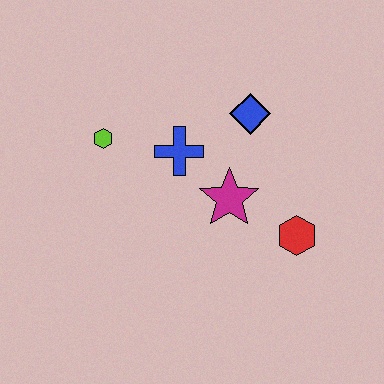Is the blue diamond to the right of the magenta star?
Yes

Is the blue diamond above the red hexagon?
Yes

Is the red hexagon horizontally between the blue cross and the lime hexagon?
No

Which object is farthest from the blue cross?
The red hexagon is farthest from the blue cross.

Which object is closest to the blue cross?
The magenta star is closest to the blue cross.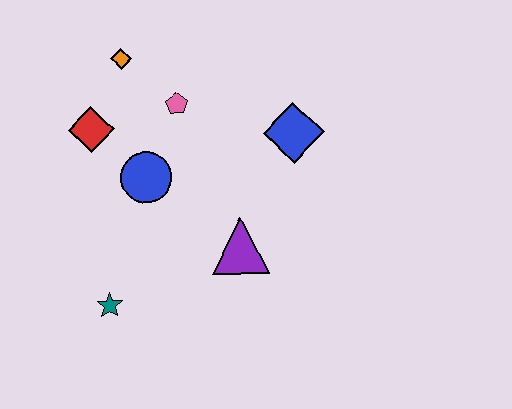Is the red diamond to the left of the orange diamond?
Yes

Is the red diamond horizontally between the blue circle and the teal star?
No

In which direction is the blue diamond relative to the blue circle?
The blue diamond is to the right of the blue circle.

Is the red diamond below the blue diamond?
No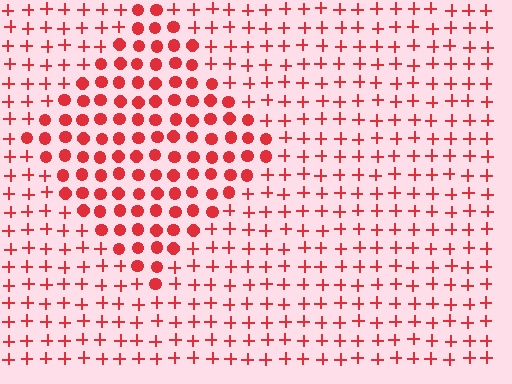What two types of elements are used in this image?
The image uses circles inside the diamond region and plus signs outside it.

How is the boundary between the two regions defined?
The boundary is defined by a change in element shape: circles inside vs. plus signs outside. All elements share the same color and spacing.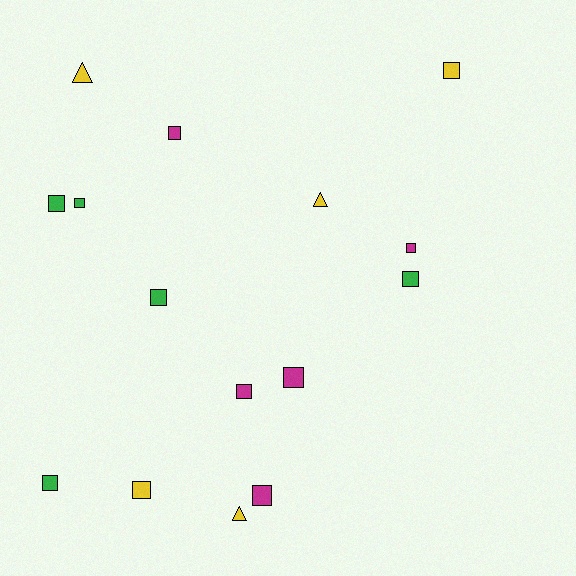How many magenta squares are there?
There are 5 magenta squares.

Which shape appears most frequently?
Square, with 12 objects.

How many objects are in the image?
There are 15 objects.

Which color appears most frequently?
Green, with 5 objects.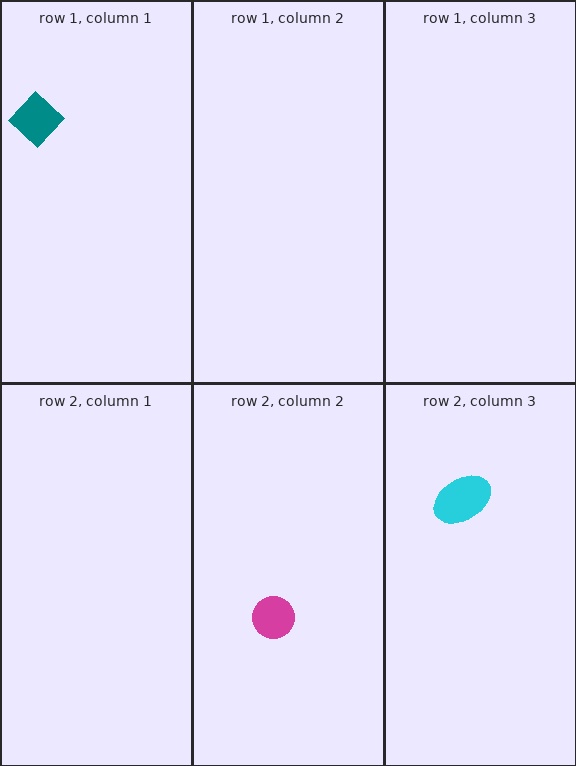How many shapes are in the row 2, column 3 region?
1.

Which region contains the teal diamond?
The row 1, column 1 region.